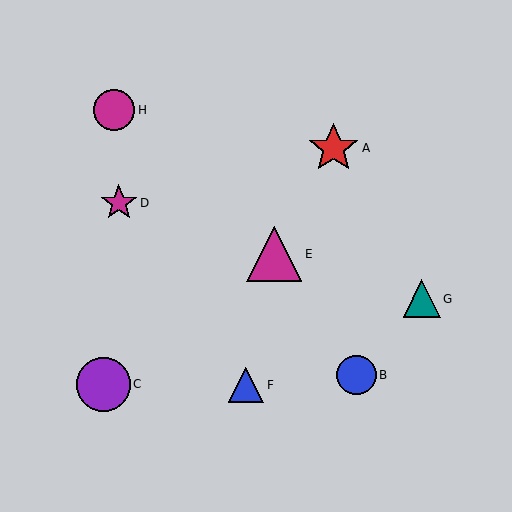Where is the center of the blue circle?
The center of the blue circle is at (357, 375).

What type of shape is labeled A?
Shape A is a red star.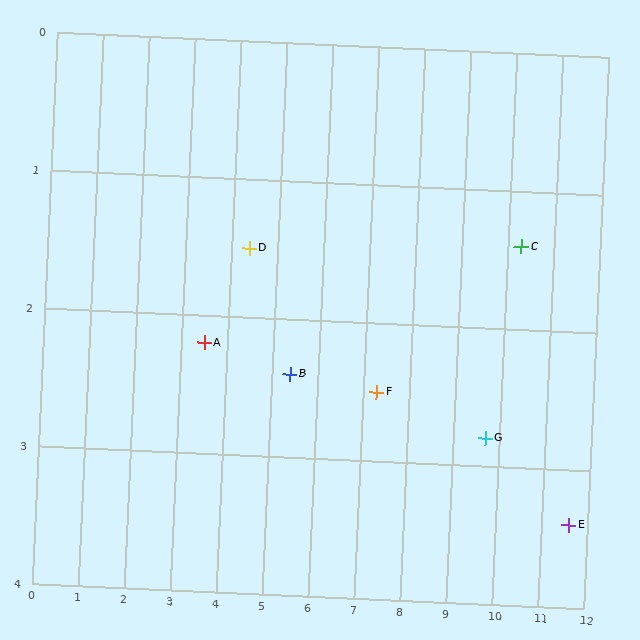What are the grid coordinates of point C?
Point C is at approximately (10.3, 1.4).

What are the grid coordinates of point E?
Point E is at approximately (11.6, 3.4).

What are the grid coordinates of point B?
Point B is at approximately (5.4, 2.4).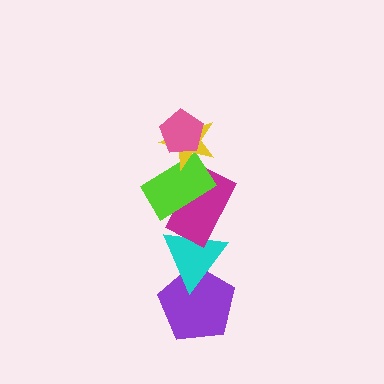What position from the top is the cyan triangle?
The cyan triangle is 5th from the top.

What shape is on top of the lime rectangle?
The yellow star is on top of the lime rectangle.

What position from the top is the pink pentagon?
The pink pentagon is 1st from the top.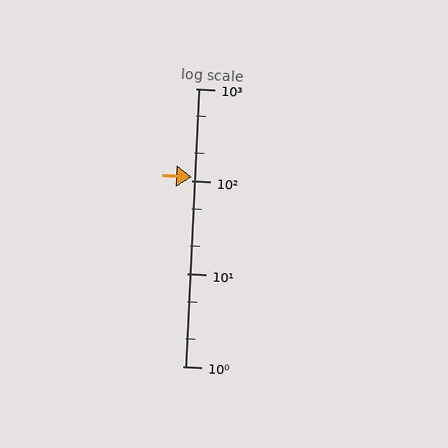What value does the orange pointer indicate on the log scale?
The pointer indicates approximately 110.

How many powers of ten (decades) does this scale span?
The scale spans 3 decades, from 1 to 1000.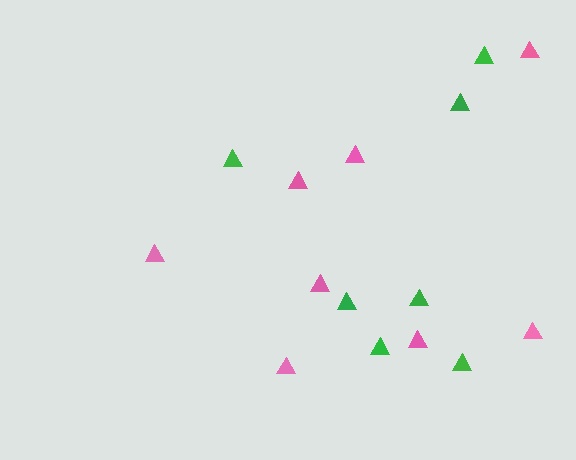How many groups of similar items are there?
There are 2 groups: one group of green triangles (7) and one group of pink triangles (8).